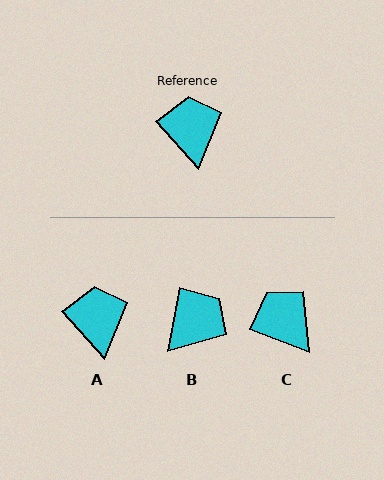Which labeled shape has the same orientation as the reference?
A.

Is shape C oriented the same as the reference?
No, it is off by about 28 degrees.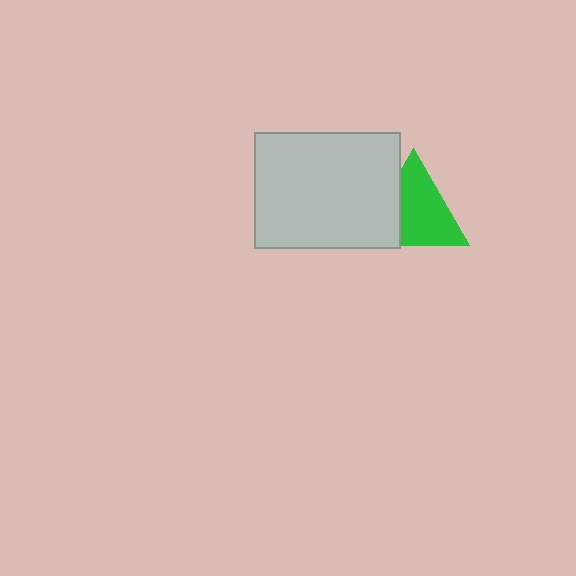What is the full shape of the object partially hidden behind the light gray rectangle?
The partially hidden object is a green triangle.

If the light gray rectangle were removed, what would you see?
You would see the complete green triangle.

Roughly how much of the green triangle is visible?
Most of it is visible (roughly 69%).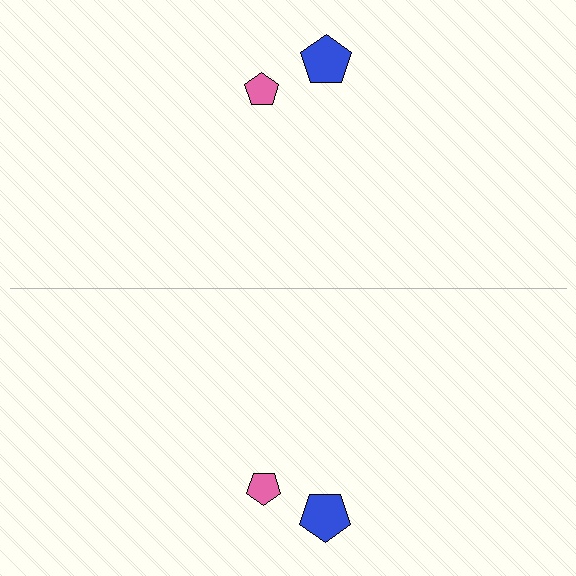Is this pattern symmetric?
Yes, this pattern has bilateral (reflection) symmetry.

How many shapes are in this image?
There are 4 shapes in this image.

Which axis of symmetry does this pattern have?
The pattern has a horizontal axis of symmetry running through the center of the image.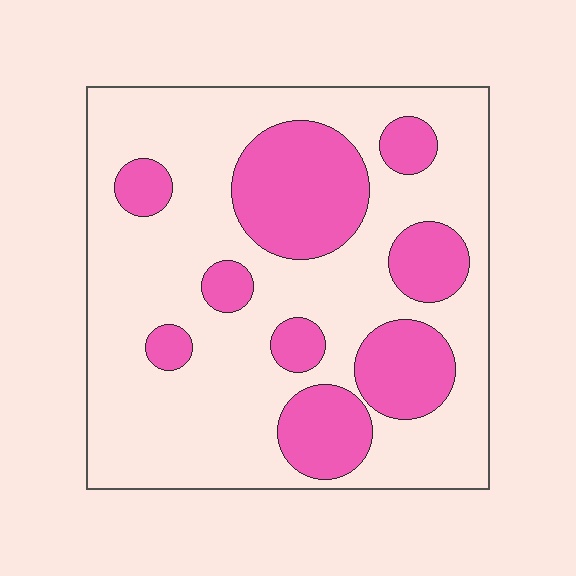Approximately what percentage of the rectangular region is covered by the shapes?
Approximately 30%.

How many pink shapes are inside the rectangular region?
9.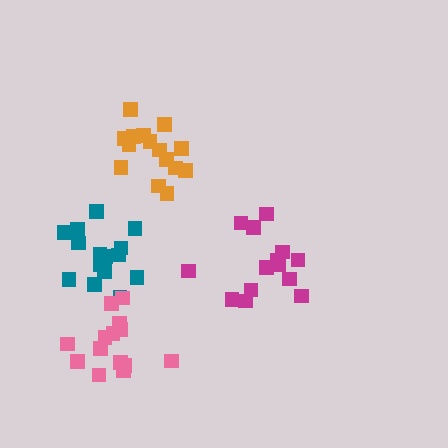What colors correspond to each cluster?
The clusters are colored: teal, magenta, pink, orange.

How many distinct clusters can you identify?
There are 4 distinct clusters.